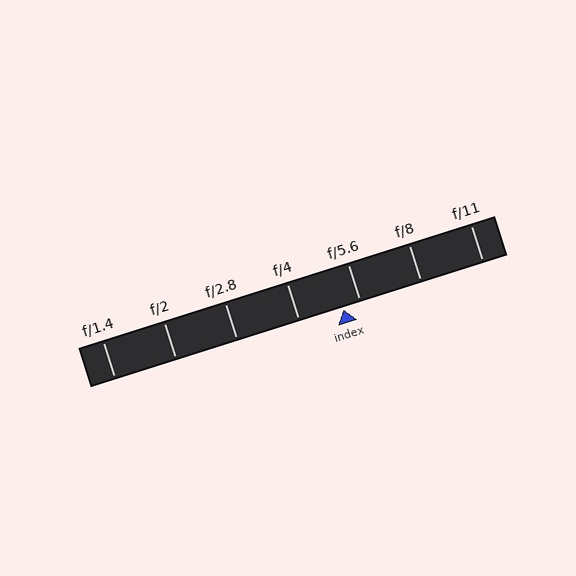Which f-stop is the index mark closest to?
The index mark is closest to f/5.6.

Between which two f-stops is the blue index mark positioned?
The index mark is between f/4 and f/5.6.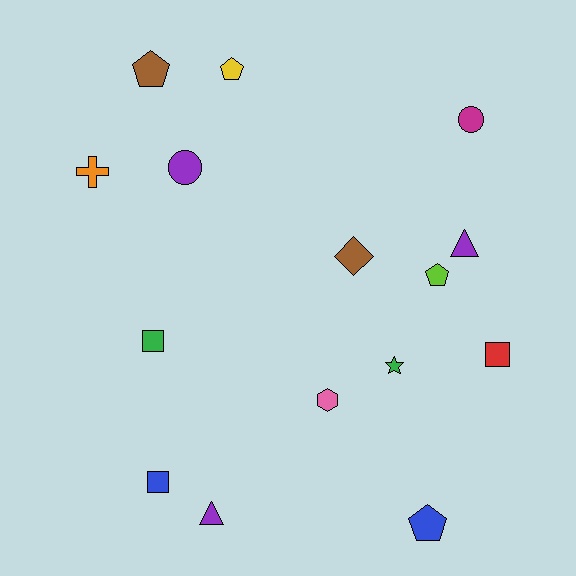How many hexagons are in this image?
There is 1 hexagon.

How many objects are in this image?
There are 15 objects.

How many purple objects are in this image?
There are 3 purple objects.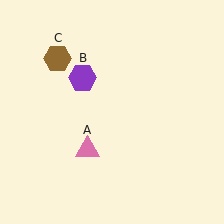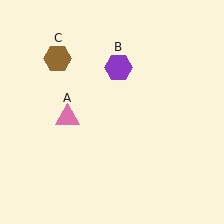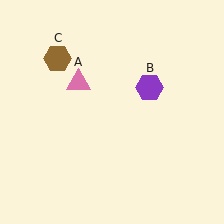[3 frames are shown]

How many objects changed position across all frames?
2 objects changed position: pink triangle (object A), purple hexagon (object B).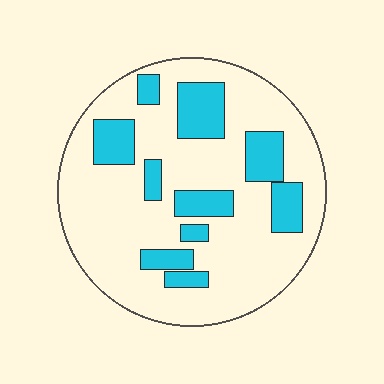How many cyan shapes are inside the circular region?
10.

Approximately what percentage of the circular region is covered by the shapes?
Approximately 25%.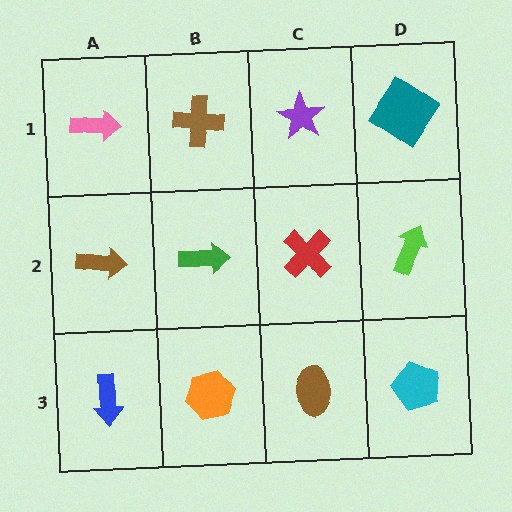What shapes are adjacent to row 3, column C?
A red cross (row 2, column C), an orange hexagon (row 3, column B), a cyan pentagon (row 3, column D).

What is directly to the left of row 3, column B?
A blue arrow.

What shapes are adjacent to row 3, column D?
A lime arrow (row 2, column D), a brown ellipse (row 3, column C).